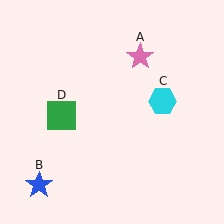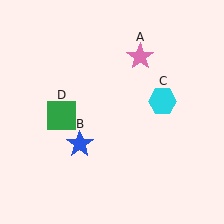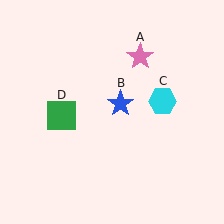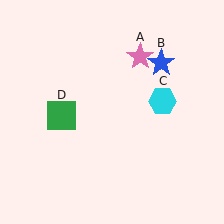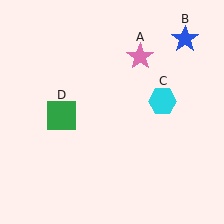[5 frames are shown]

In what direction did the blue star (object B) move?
The blue star (object B) moved up and to the right.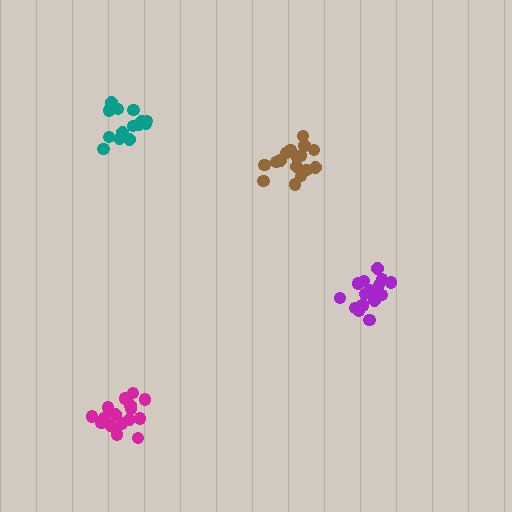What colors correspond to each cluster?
The clusters are colored: purple, brown, magenta, teal.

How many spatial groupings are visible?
There are 4 spatial groupings.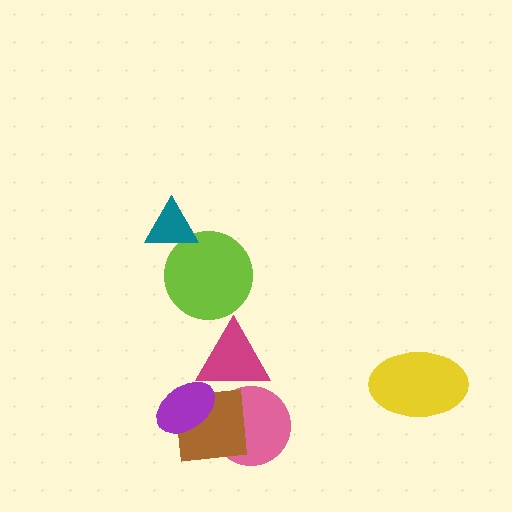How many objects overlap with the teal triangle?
1 object overlaps with the teal triangle.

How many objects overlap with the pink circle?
2 objects overlap with the pink circle.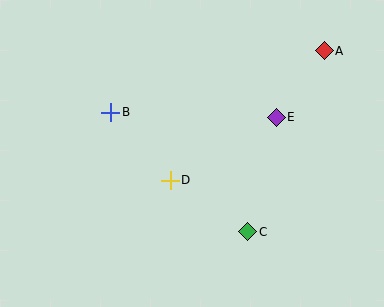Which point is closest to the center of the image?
Point D at (170, 180) is closest to the center.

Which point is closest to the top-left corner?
Point B is closest to the top-left corner.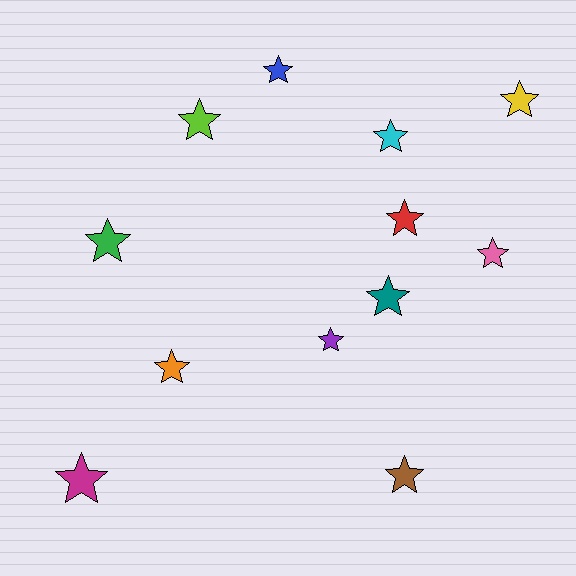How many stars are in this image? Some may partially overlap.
There are 12 stars.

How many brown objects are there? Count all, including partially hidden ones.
There is 1 brown object.